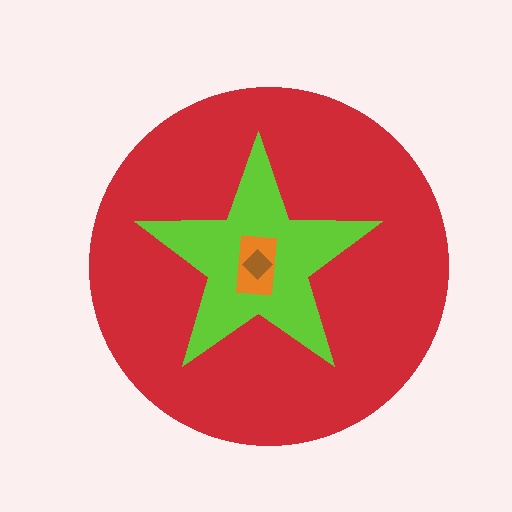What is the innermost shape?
The brown diamond.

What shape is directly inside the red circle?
The lime star.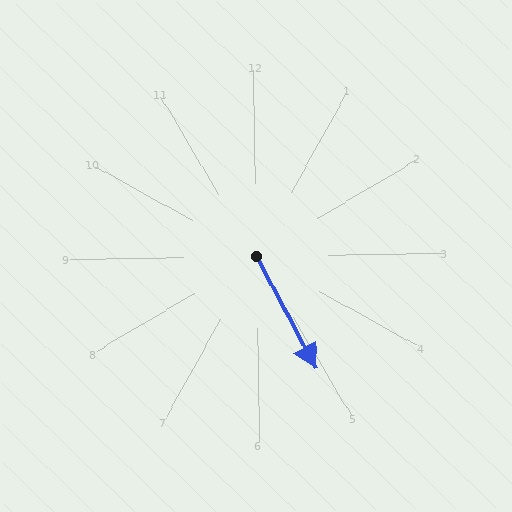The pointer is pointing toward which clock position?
Roughly 5 o'clock.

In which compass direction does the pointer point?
Southeast.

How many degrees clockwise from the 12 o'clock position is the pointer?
Approximately 153 degrees.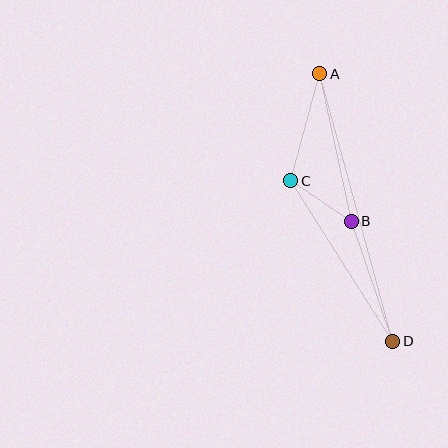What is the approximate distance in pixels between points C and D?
The distance between C and D is approximately 190 pixels.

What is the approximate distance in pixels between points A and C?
The distance between A and C is approximately 111 pixels.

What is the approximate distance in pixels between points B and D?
The distance between B and D is approximately 127 pixels.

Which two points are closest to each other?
Points B and C are closest to each other.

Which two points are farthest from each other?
Points A and D are farthest from each other.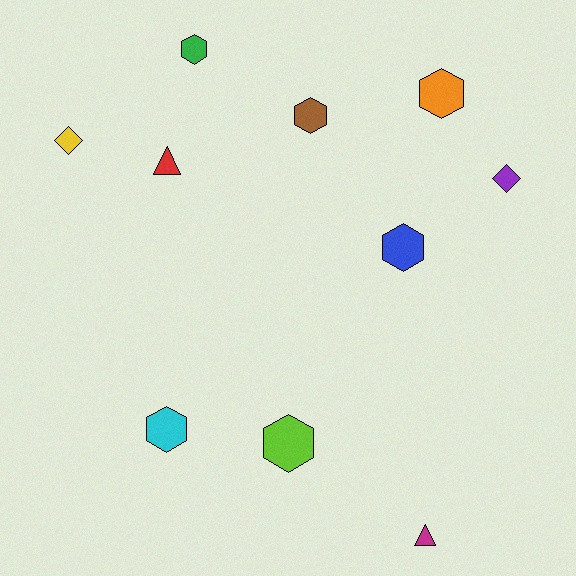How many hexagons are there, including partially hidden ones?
There are 6 hexagons.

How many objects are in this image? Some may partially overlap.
There are 10 objects.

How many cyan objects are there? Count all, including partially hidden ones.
There is 1 cyan object.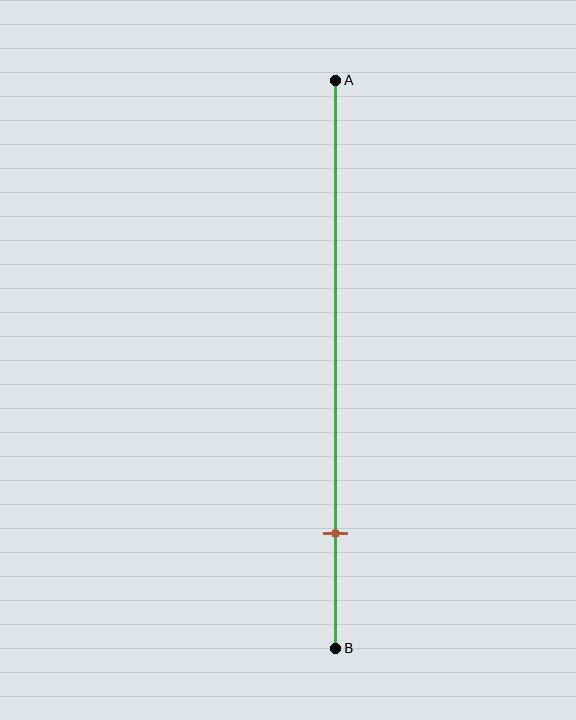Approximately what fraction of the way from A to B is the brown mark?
The brown mark is approximately 80% of the way from A to B.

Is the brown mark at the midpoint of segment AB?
No, the mark is at about 80% from A, not at the 50% midpoint.